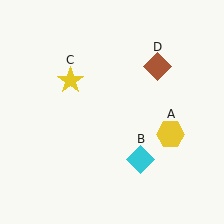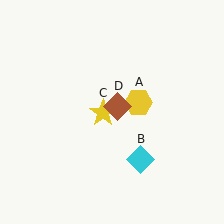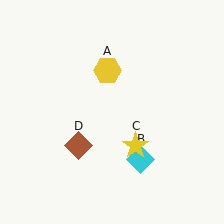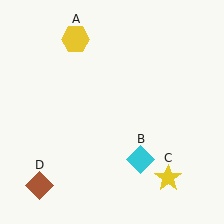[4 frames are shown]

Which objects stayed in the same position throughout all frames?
Cyan diamond (object B) remained stationary.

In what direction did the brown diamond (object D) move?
The brown diamond (object D) moved down and to the left.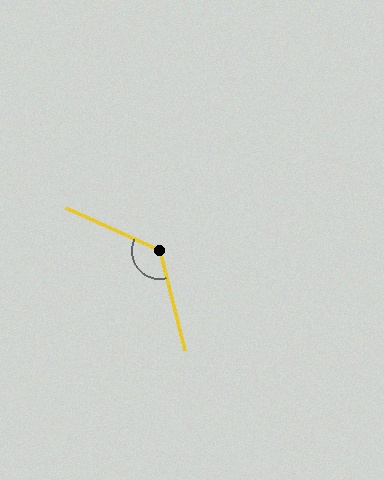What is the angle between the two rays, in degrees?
Approximately 129 degrees.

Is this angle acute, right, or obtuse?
It is obtuse.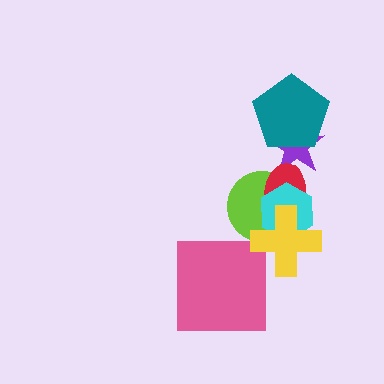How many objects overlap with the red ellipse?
4 objects overlap with the red ellipse.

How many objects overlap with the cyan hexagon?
3 objects overlap with the cyan hexagon.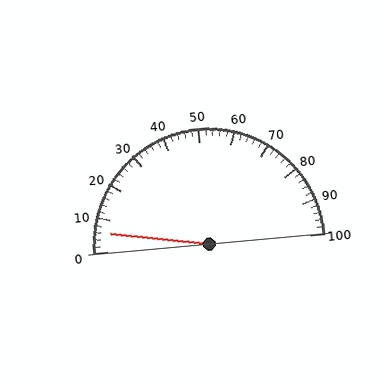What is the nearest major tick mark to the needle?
The nearest major tick mark is 10.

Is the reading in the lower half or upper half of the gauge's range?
The reading is in the lower half of the range (0 to 100).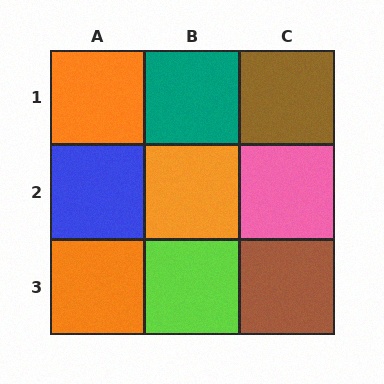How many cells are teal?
1 cell is teal.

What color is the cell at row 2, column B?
Orange.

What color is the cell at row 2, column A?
Blue.